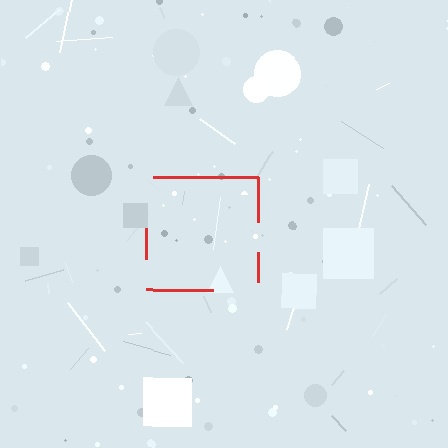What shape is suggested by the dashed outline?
The dashed outline suggests a square.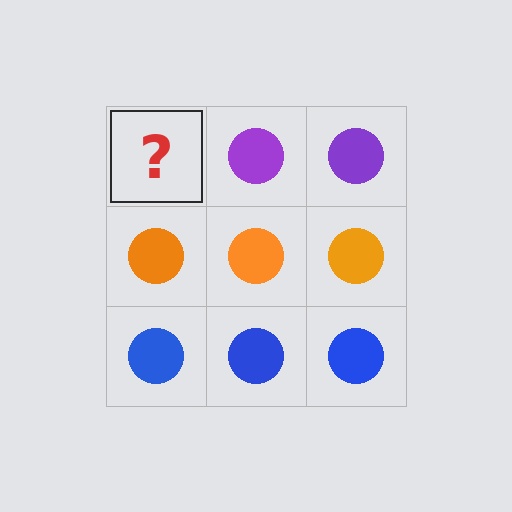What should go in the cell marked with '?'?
The missing cell should contain a purple circle.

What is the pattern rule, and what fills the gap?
The rule is that each row has a consistent color. The gap should be filled with a purple circle.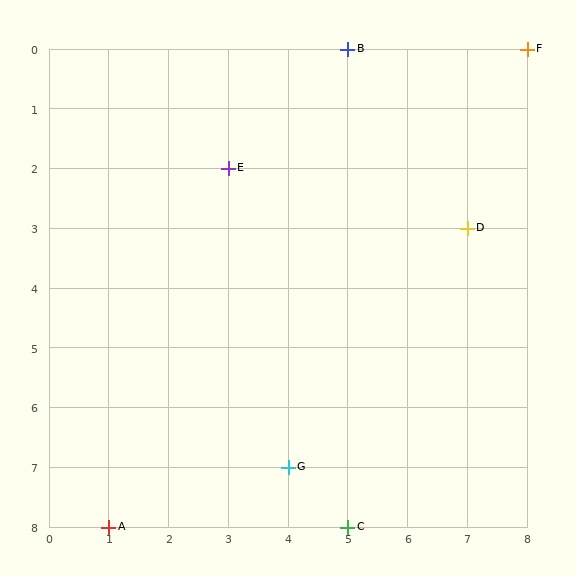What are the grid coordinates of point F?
Point F is at grid coordinates (8, 0).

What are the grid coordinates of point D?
Point D is at grid coordinates (7, 3).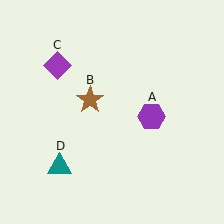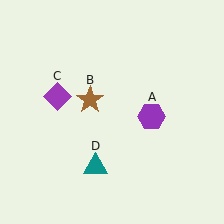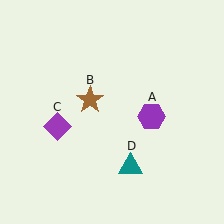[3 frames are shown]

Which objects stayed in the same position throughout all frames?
Purple hexagon (object A) and brown star (object B) remained stationary.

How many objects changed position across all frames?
2 objects changed position: purple diamond (object C), teal triangle (object D).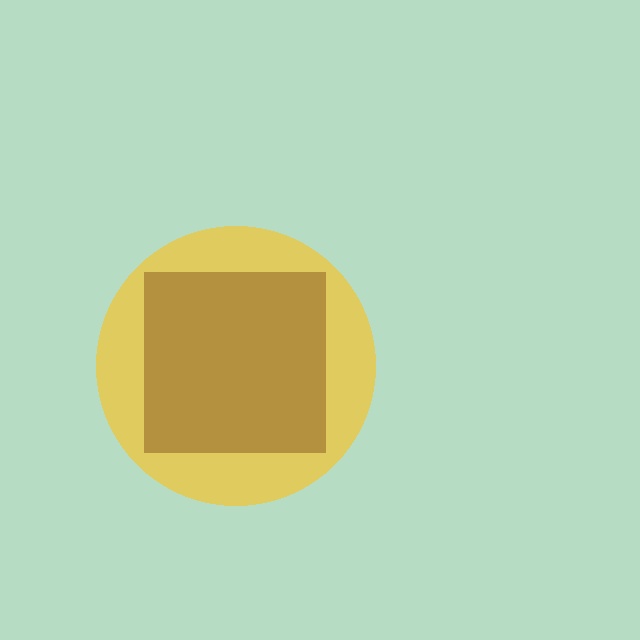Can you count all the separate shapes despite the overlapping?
Yes, there are 2 separate shapes.